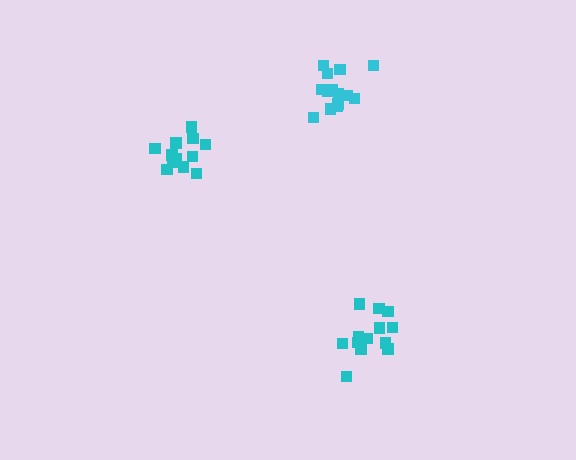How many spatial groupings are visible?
There are 3 spatial groupings.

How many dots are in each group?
Group 1: 13 dots, Group 2: 15 dots, Group 3: 13 dots (41 total).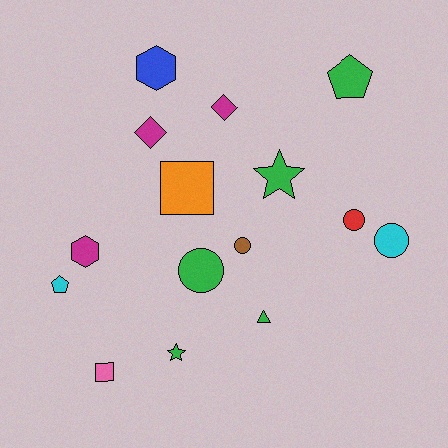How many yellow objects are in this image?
There are no yellow objects.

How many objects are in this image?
There are 15 objects.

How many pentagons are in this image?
There are 2 pentagons.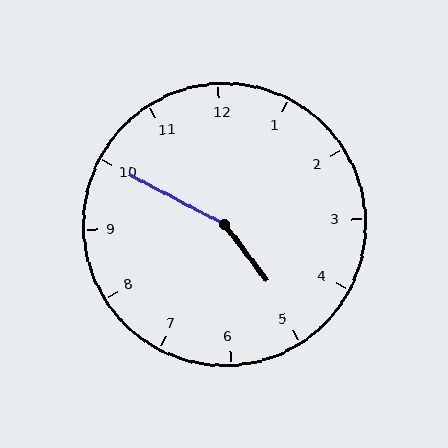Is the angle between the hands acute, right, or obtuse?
It is obtuse.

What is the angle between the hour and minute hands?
Approximately 155 degrees.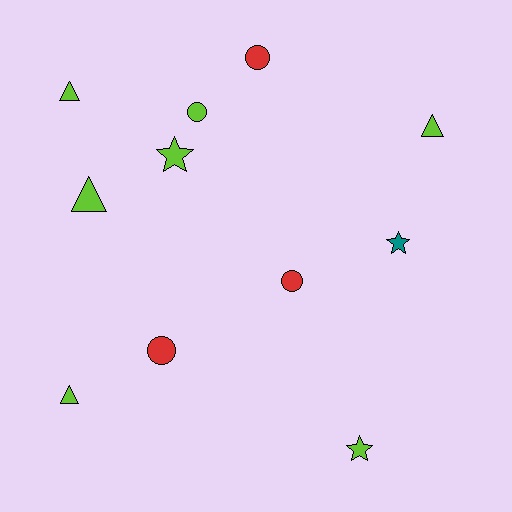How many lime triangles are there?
There are 4 lime triangles.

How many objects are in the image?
There are 11 objects.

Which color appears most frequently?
Lime, with 7 objects.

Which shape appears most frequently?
Circle, with 4 objects.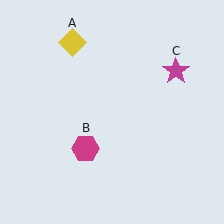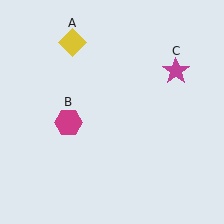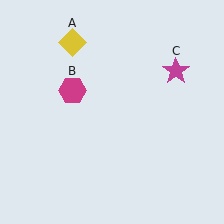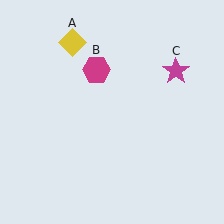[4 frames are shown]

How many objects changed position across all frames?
1 object changed position: magenta hexagon (object B).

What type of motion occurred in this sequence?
The magenta hexagon (object B) rotated clockwise around the center of the scene.